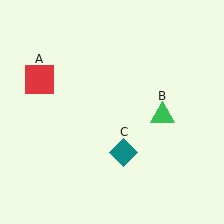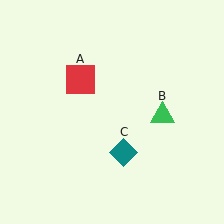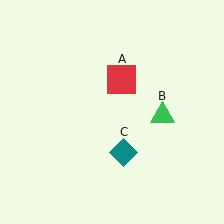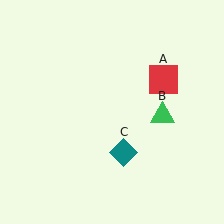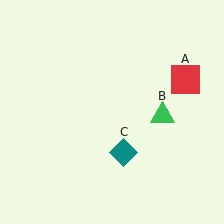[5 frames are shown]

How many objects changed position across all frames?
1 object changed position: red square (object A).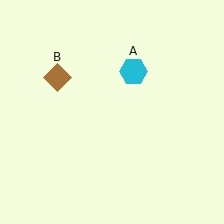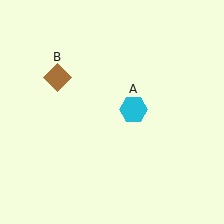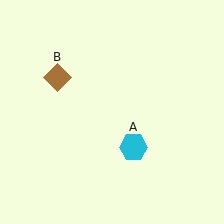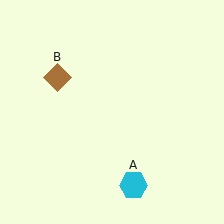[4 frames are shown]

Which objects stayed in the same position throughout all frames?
Brown diamond (object B) remained stationary.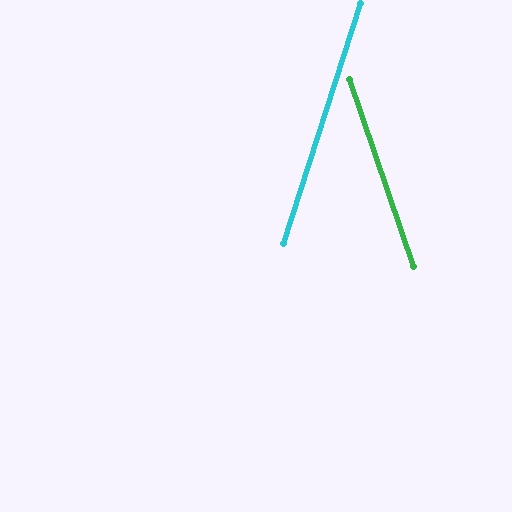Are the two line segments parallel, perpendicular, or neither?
Neither parallel nor perpendicular — they differ by about 37°.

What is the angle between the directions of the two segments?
Approximately 37 degrees.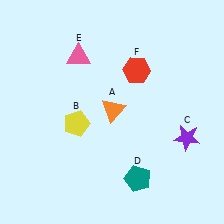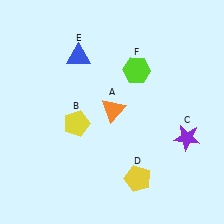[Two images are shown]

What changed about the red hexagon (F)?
In Image 1, F is red. In Image 2, it changed to lime.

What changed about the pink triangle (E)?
In Image 1, E is pink. In Image 2, it changed to blue.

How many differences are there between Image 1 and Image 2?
There are 3 differences between the two images.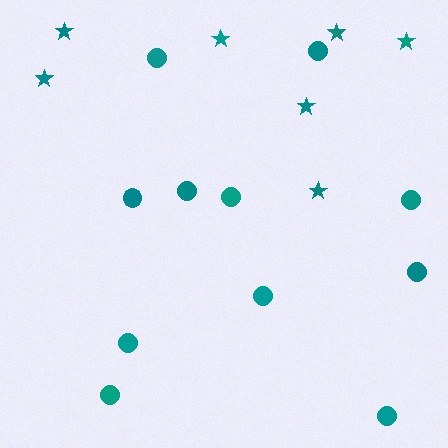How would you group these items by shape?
There are 2 groups: one group of circles (11) and one group of stars (7).